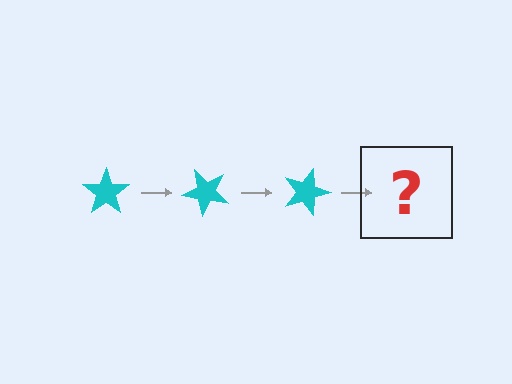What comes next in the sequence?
The next element should be a cyan star rotated 135 degrees.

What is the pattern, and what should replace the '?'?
The pattern is that the star rotates 45 degrees each step. The '?' should be a cyan star rotated 135 degrees.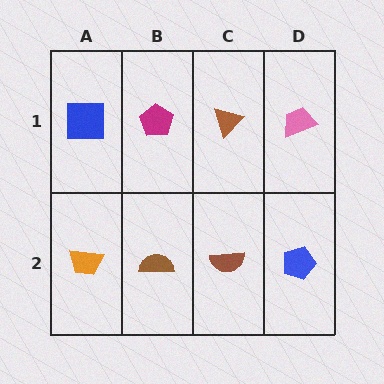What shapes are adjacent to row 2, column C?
A brown triangle (row 1, column C), a brown semicircle (row 2, column B), a blue pentagon (row 2, column D).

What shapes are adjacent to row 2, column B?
A magenta pentagon (row 1, column B), an orange trapezoid (row 2, column A), a brown semicircle (row 2, column C).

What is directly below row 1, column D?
A blue pentagon.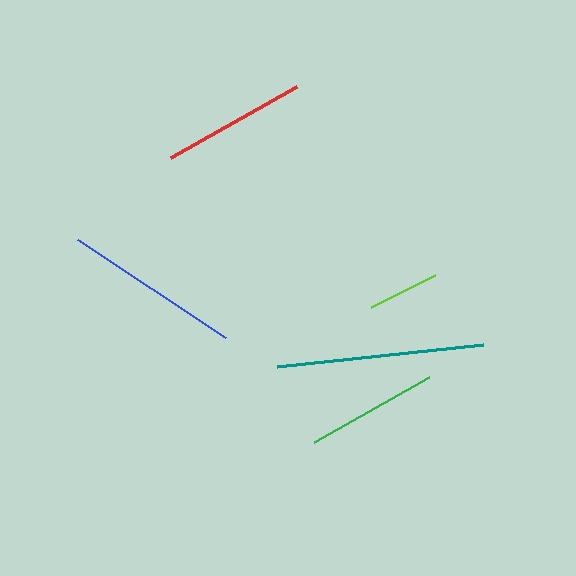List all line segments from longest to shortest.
From longest to shortest: teal, blue, red, green, lime.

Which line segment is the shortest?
The lime line is the shortest at approximately 72 pixels.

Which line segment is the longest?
The teal line is the longest at approximately 207 pixels.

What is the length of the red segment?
The red segment is approximately 145 pixels long.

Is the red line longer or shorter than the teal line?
The teal line is longer than the red line.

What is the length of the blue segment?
The blue segment is approximately 177 pixels long.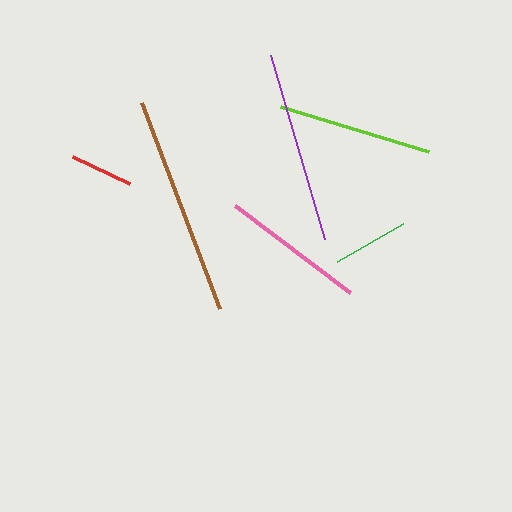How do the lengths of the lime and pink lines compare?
The lime and pink lines are approximately the same length.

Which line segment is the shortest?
The red line is the shortest at approximately 63 pixels.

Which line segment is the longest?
The brown line is the longest at approximately 221 pixels.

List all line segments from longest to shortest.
From longest to shortest: brown, purple, lime, pink, green, red.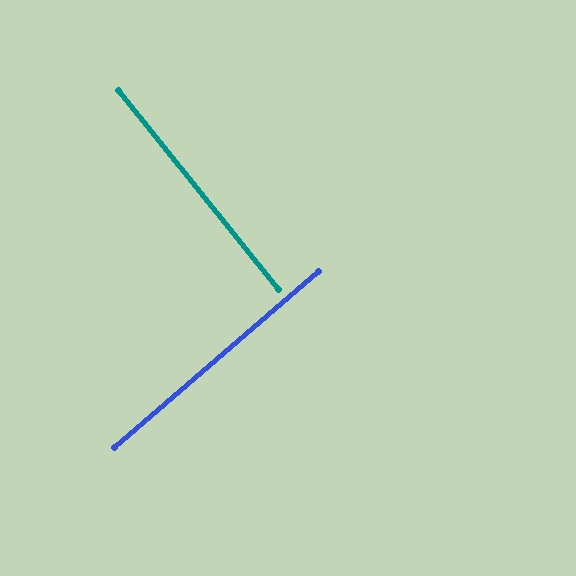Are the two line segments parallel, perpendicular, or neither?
Perpendicular — they meet at approximately 88°.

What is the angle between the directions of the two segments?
Approximately 88 degrees.